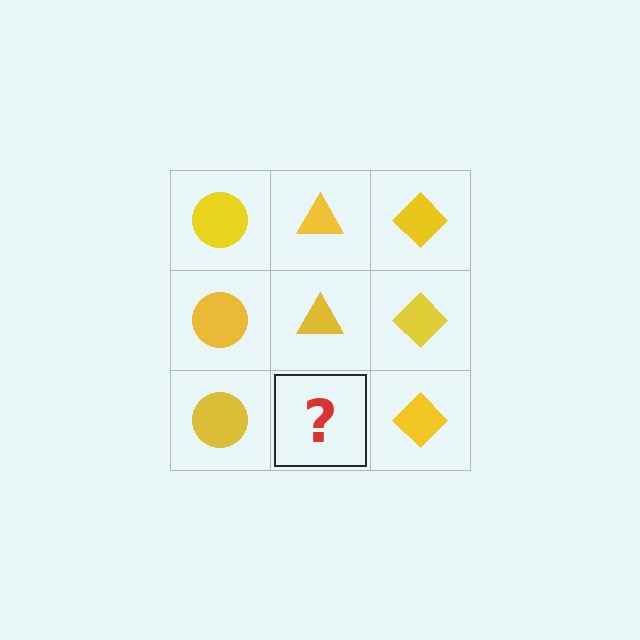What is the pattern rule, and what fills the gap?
The rule is that each column has a consistent shape. The gap should be filled with a yellow triangle.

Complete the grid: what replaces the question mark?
The question mark should be replaced with a yellow triangle.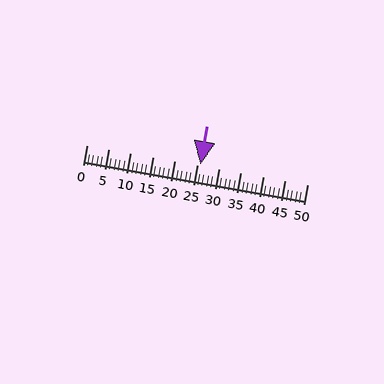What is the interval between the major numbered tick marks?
The major tick marks are spaced 5 units apart.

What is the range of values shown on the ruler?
The ruler shows values from 0 to 50.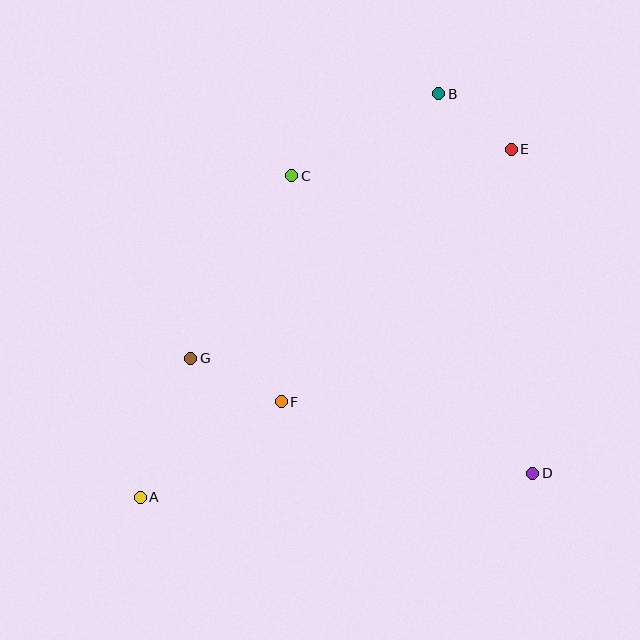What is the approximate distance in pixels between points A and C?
The distance between A and C is approximately 355 pixels.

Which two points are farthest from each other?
Points A and E are farthest from each other.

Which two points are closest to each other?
Points B and E are closest to each other.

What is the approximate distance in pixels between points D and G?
The distance between D and G is approximately 361 pixels.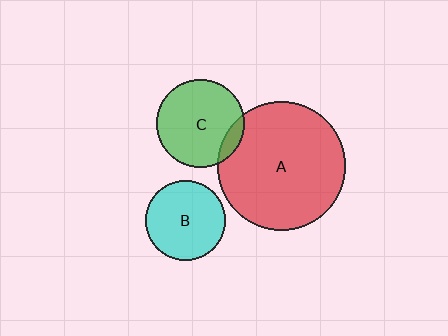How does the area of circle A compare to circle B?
Approximately 2.5 times.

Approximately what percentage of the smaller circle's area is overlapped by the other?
Approximately 10%.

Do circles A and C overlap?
Yes.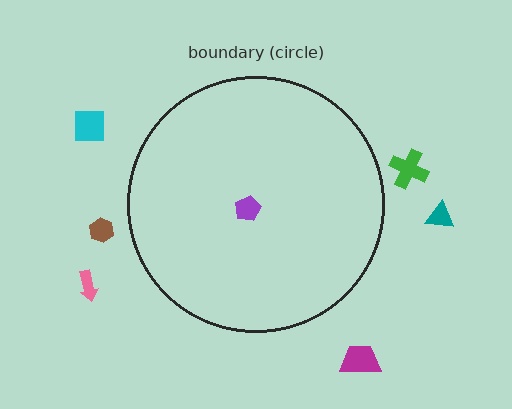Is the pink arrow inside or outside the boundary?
Outside.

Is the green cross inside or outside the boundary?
Outside.